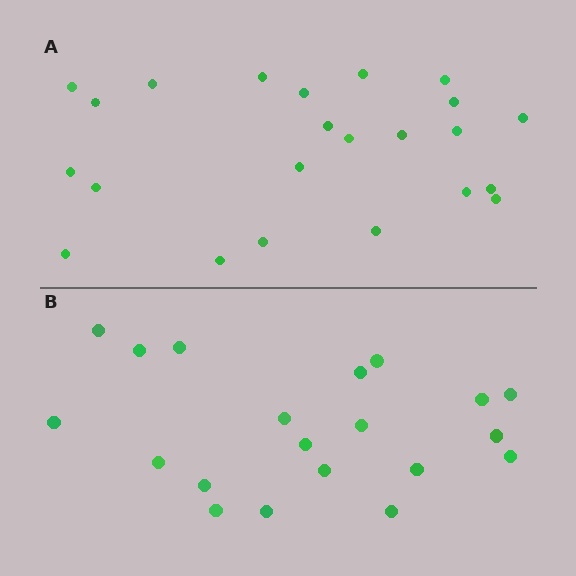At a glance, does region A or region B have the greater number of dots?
Region A (the top region) has more dots.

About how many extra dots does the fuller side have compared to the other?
Region A has just a few more — roughly 2 or 3 more dots than region B.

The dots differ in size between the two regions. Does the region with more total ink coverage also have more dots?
No. Region B has more total ink coverage because its dots are larger, but region A actually contains more individual dots. Total area can be misleading — the number of items is what matters here.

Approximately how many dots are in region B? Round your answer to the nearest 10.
About 20 dots.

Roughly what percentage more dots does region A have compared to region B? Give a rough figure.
About 15% more.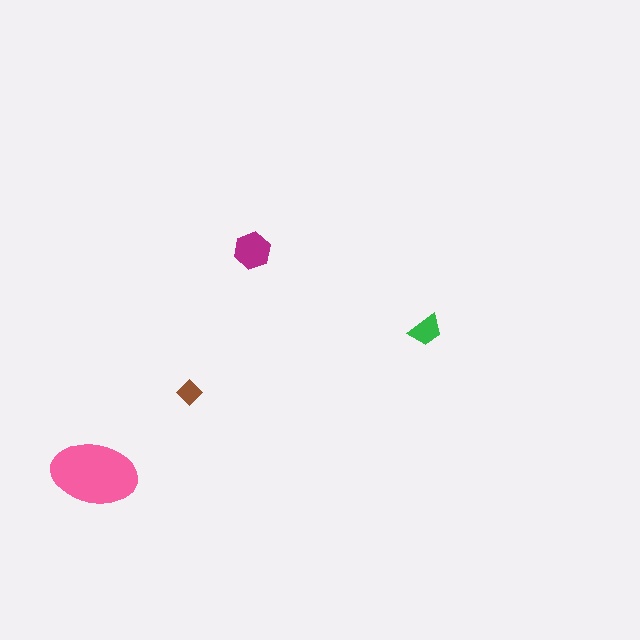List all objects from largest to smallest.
The pink ellipse, the magenta hexagon, the green trapezoid, the brown diamond.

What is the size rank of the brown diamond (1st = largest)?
4th.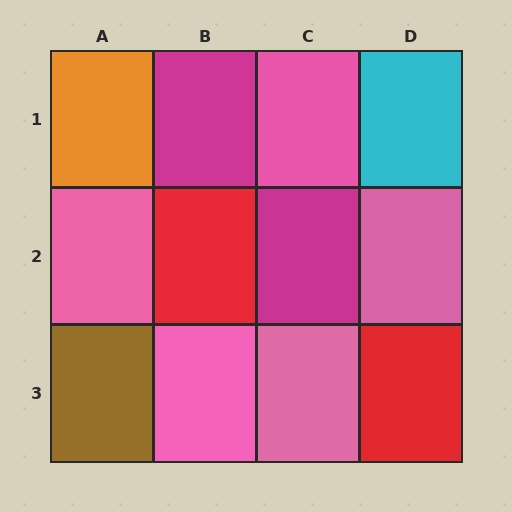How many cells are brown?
1 cell is brown.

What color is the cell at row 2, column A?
Pink.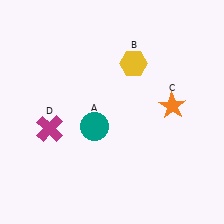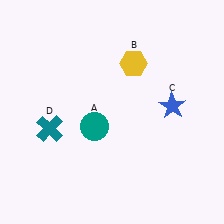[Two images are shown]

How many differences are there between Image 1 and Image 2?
There are 2 differences between the two images.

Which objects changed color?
C changed from orange to blue. D changed from magenta to teal.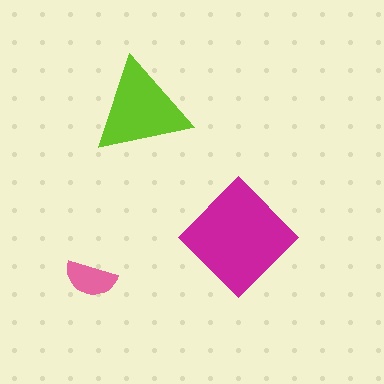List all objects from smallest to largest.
The pink semicircle, the lime triangle, the magenta diamond.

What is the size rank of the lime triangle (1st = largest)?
2nd.